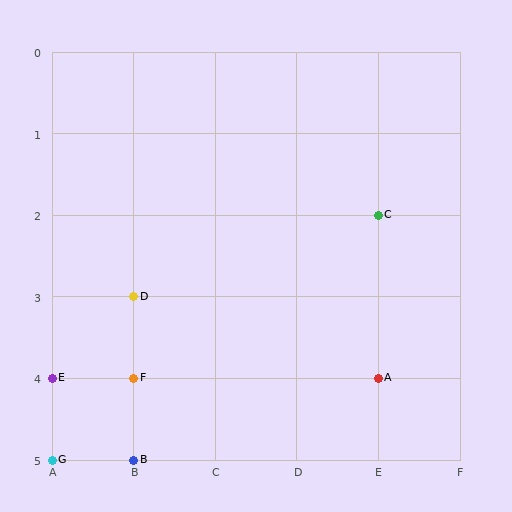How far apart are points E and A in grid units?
Points E and A are 4 columns apart.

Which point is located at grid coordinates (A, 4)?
Point E is at (A, 4).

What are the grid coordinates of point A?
Point A is at grid coordinates (E, 4).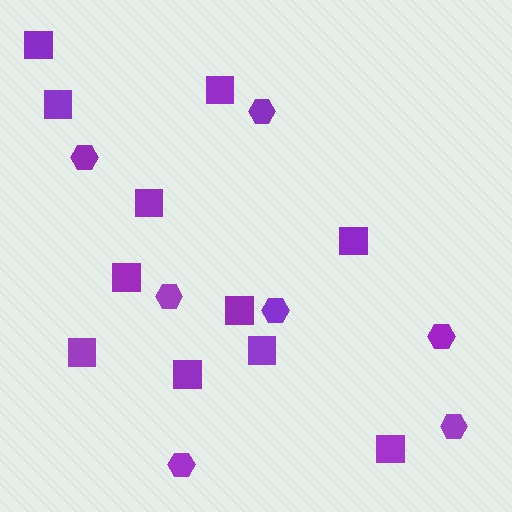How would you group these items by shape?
There are 2 groups: one group of squares (11) and one group of hexagons (7).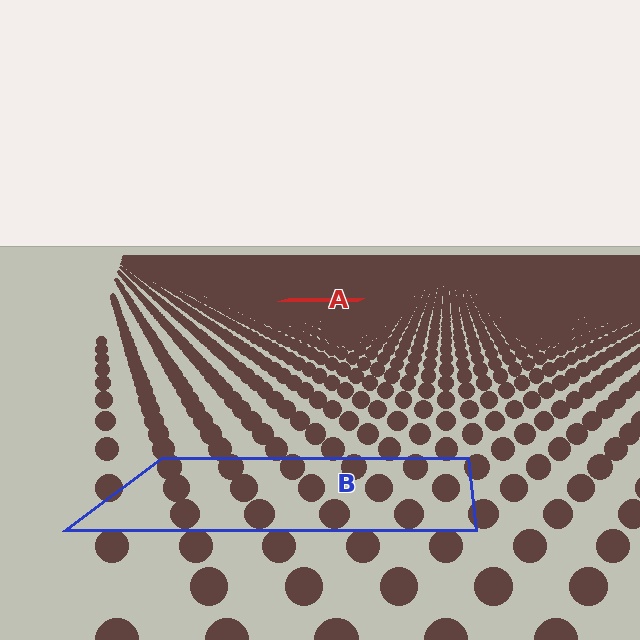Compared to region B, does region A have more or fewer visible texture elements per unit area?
Region A has more texture elements per unit area — they are packed more densely because it is farther away.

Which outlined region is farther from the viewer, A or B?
Region A is farther from the viewer — the texture elements inside it appear smaller and more densely packed.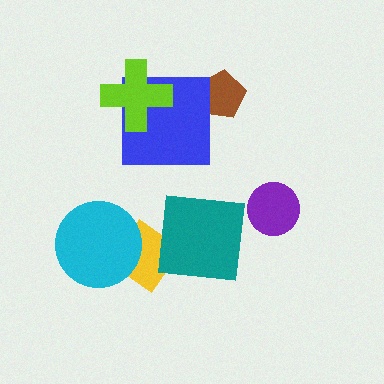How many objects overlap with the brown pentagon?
1 object overlaps with the brown pentagon.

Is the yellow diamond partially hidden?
Yes, it is partially covered by another shape.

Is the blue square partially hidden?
Yes, it is partially covered by another shape.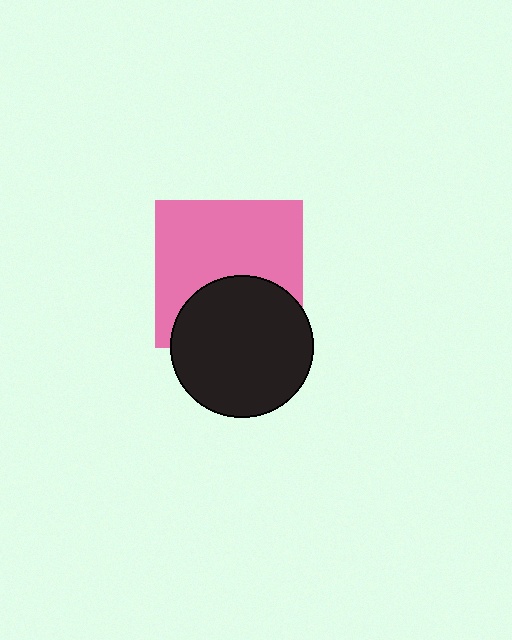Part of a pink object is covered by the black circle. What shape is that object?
It is a square.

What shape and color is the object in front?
The object in front is a black circle.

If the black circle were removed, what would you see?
You would see the complete pink square.